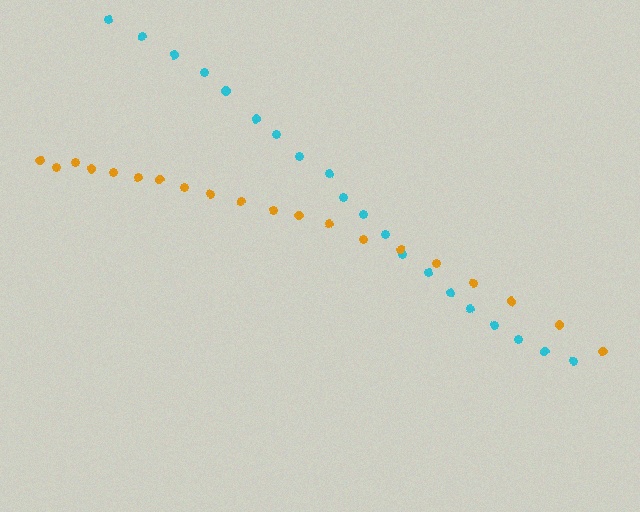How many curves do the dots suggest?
There are 2 distinct paths.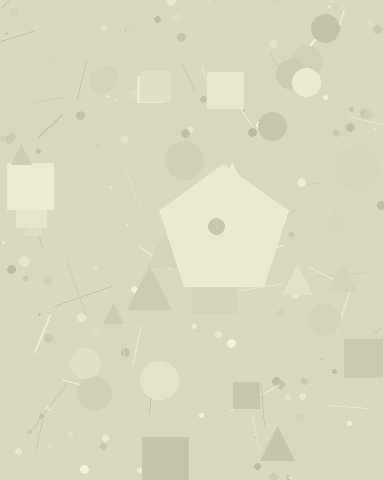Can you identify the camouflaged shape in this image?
The camouflaged shape is a pentagon.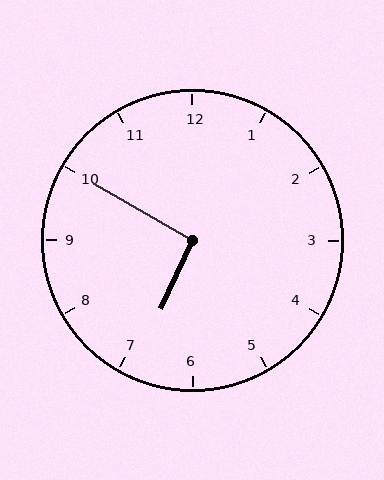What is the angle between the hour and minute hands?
Approximately 95 degrees.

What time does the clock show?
6:50.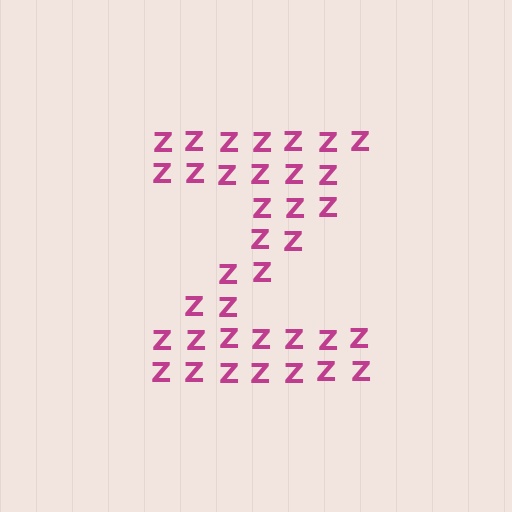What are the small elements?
The small elements are letter Z's.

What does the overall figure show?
The overall figure shows the letter Z.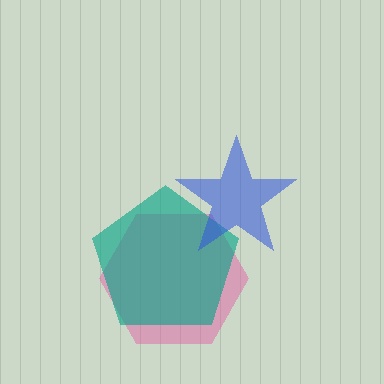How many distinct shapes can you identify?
There are 3 distinct shapes: a pink hexagon, a teal pentagon, a blue star.